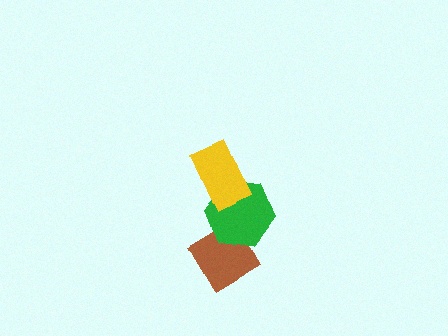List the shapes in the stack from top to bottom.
From top to bottom: the yellow rectangle, the green hexagon, the brown diamond.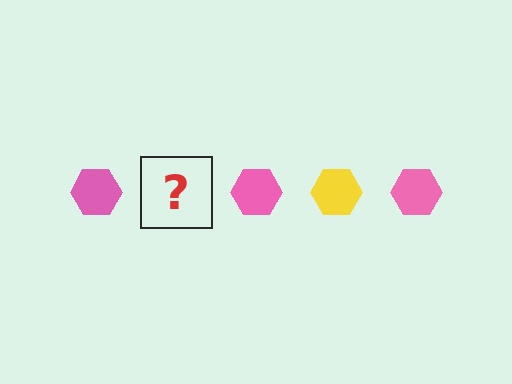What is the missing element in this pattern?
The missing element is a yellow hexagon.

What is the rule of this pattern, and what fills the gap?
The rule is that the pattern cycles through pink, yellow hexagons. The gap should be filled with a yellow hexagon.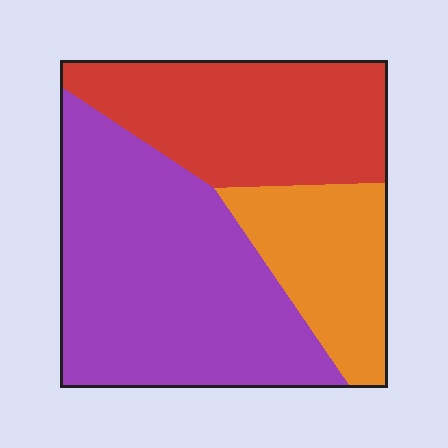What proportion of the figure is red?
Red covers 31% of the figure.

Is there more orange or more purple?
Purple.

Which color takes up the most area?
Purple, at roughly 50%.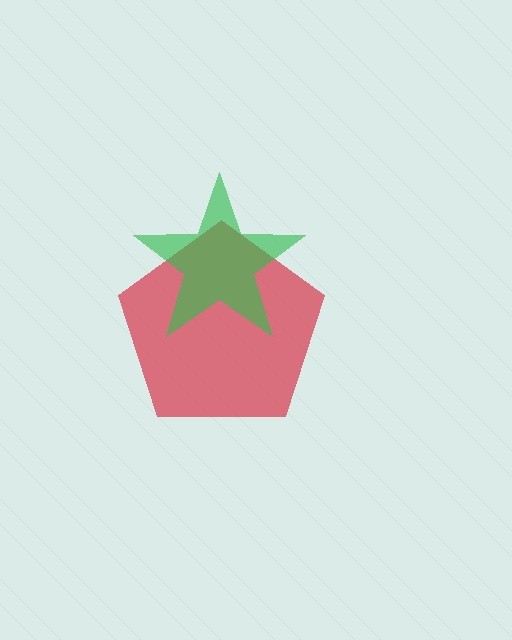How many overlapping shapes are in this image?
There are 2 overlapping shapes in the image.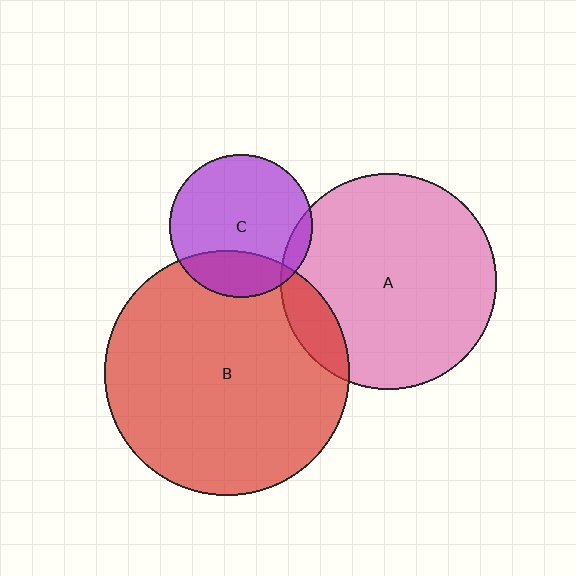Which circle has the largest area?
Circle B (red).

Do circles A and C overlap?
Yes.